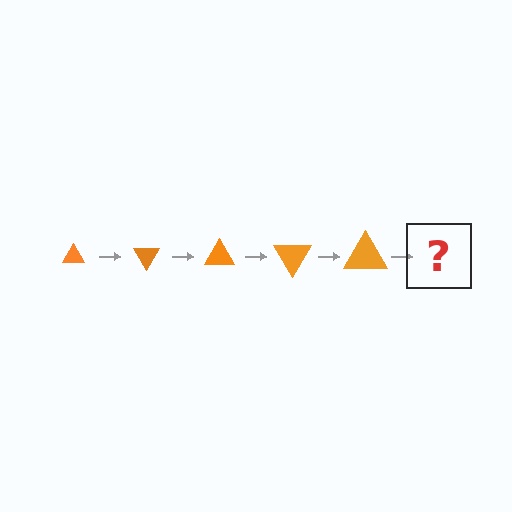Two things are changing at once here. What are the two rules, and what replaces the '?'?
The two rules are that the triangle grows larger each step and it rotates 60 degrees each step. The '?' should be a triangle, larger than the previous one and rotated 300 degrees from the start.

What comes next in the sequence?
The next element should be a triangle, larger than the previous one and rotated 300 degrees from the start.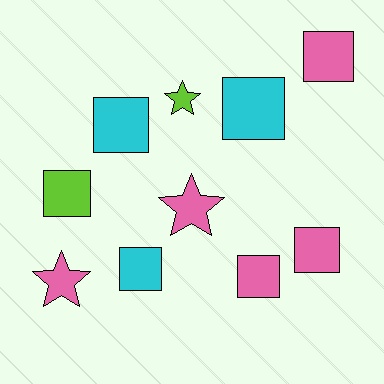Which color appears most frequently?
Pink, with 5 objects.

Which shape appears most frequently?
Square, with 7 objects.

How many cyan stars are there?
There are no cyan stars.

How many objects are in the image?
There are 10 objects.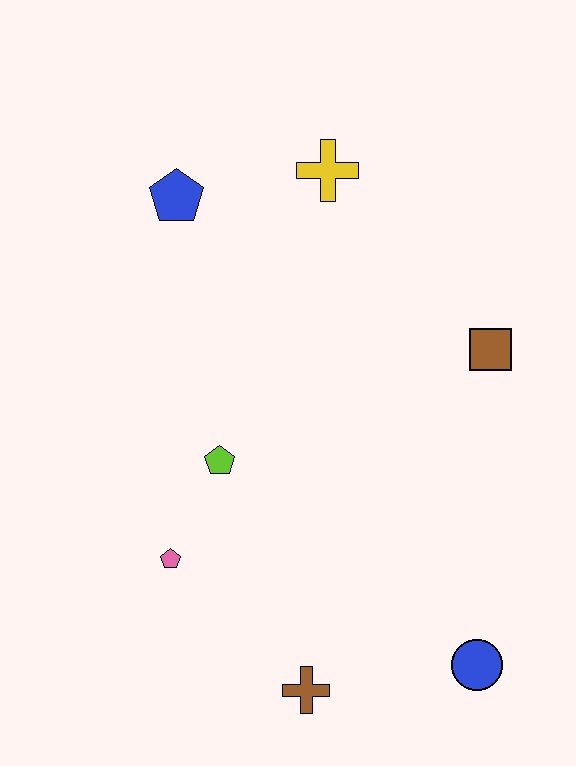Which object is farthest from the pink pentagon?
The yellow cross is farthest from the pink pentagon.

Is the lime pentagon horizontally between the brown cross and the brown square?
No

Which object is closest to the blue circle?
The brown cross is closest to the blue circle.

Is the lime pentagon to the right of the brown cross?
No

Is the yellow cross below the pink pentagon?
No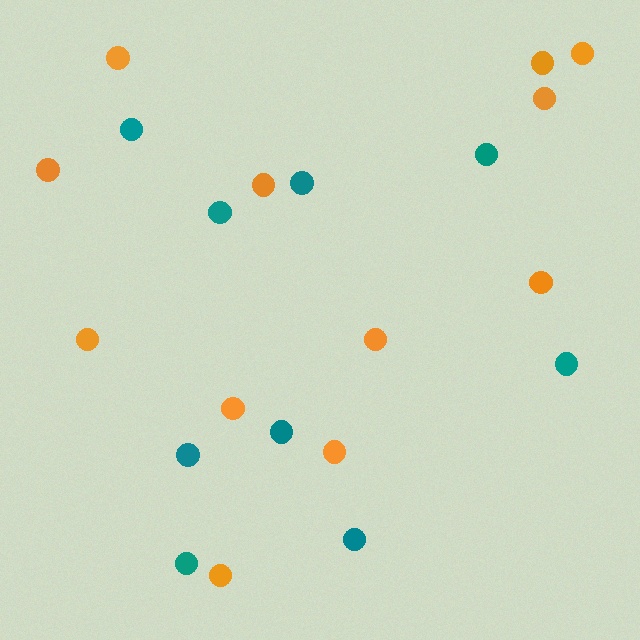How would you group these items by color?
There are 2 groups: one group of orange circles (12) and one group of teal circles (9).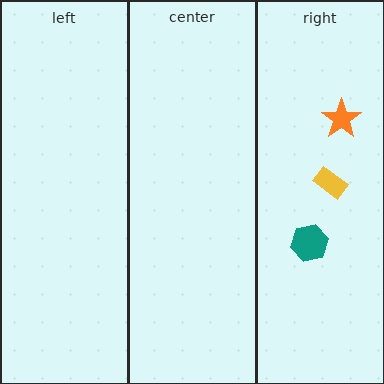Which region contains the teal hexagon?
The right region.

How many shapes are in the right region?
3.